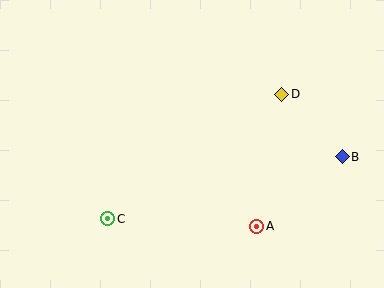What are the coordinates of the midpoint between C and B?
The midpoint between C and B is at (225, 188).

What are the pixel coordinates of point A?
Point A is at (257, 226).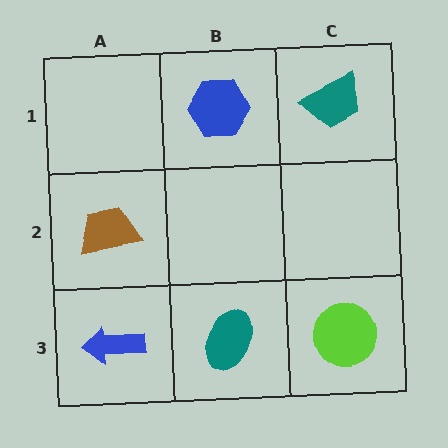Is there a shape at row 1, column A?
No, that cell is empty.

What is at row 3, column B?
A teal ellipse.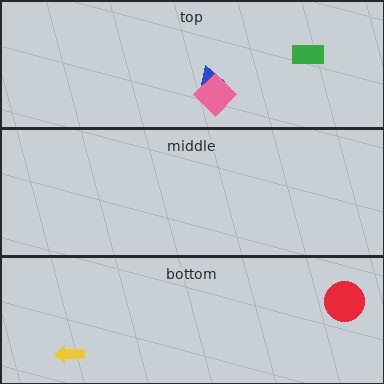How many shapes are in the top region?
3.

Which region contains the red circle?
The bottom region.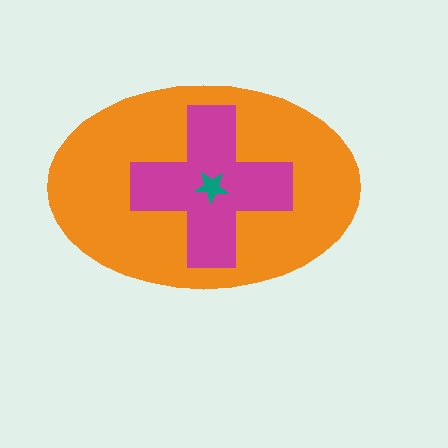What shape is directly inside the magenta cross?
The teal star.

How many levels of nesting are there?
3.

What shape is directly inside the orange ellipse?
The magenta cross.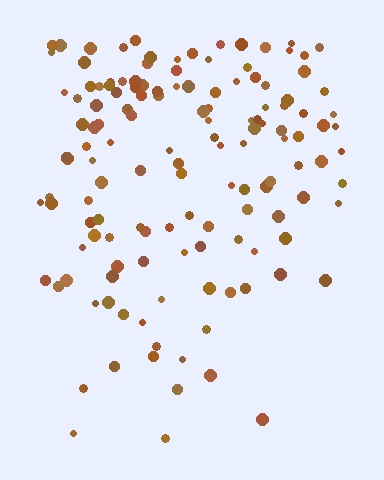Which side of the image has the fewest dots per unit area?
The bottom.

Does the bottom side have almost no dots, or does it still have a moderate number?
Still a moderate number, just noticeably fewer than the top.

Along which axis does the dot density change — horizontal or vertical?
Vertical.